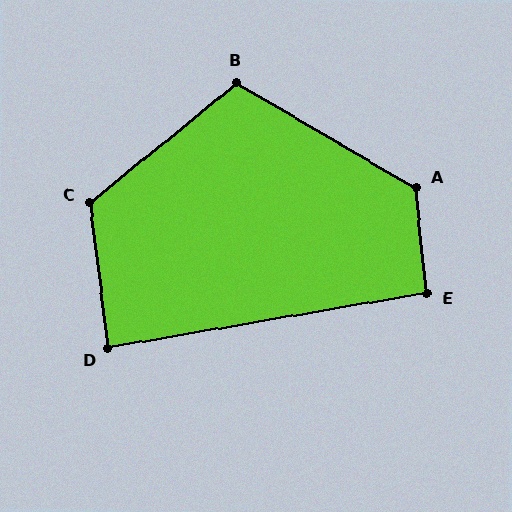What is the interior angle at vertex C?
Approximately 122 degrees (obtuse).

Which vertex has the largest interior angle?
A, at approximately 126 degrees.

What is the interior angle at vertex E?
Approximately 94 degrees (approximately right).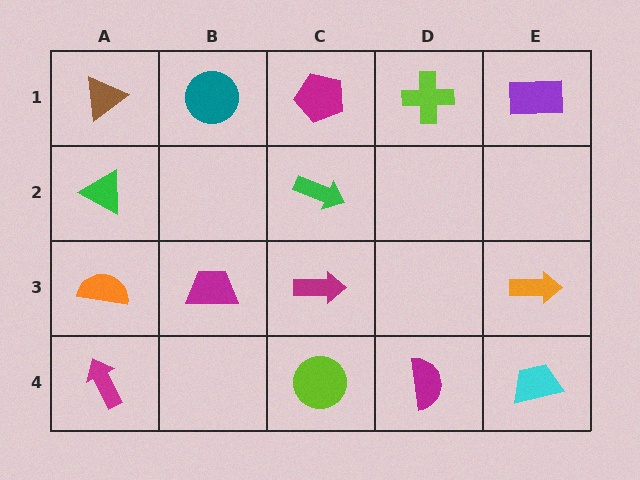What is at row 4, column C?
A lime circle.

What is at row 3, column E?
An orange arrow.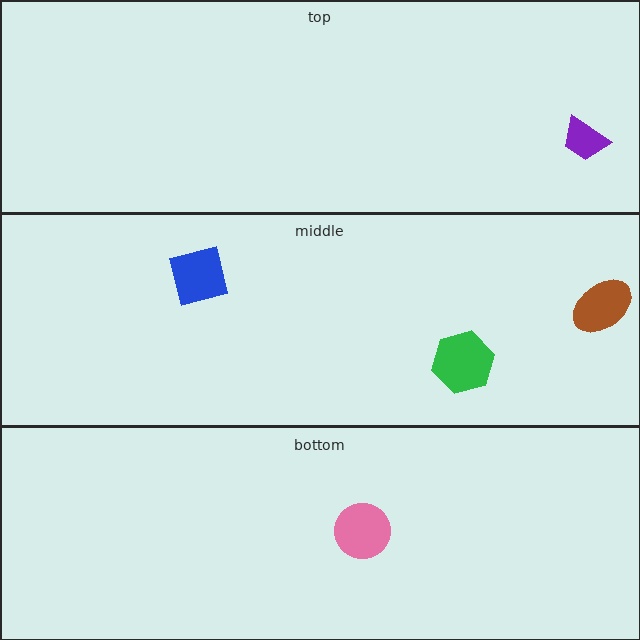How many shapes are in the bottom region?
1.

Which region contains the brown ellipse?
The middle region.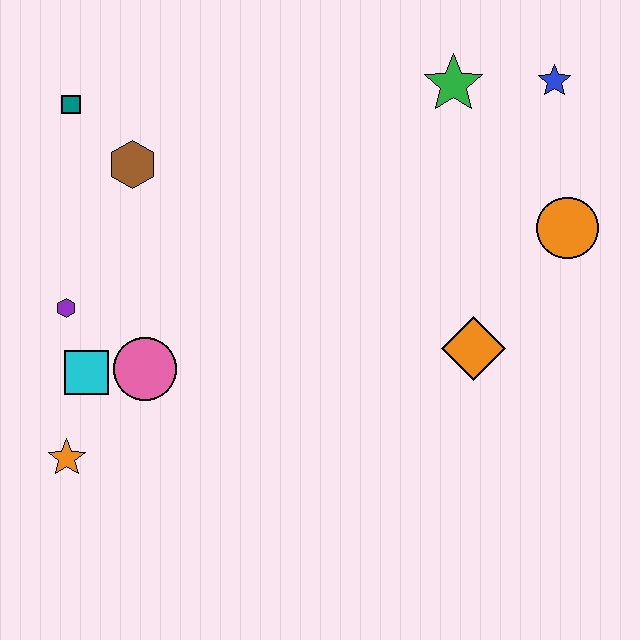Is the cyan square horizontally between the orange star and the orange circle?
Yes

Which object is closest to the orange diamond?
The orange circle is closest to the orange diamond.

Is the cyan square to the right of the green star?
No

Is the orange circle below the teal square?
Yes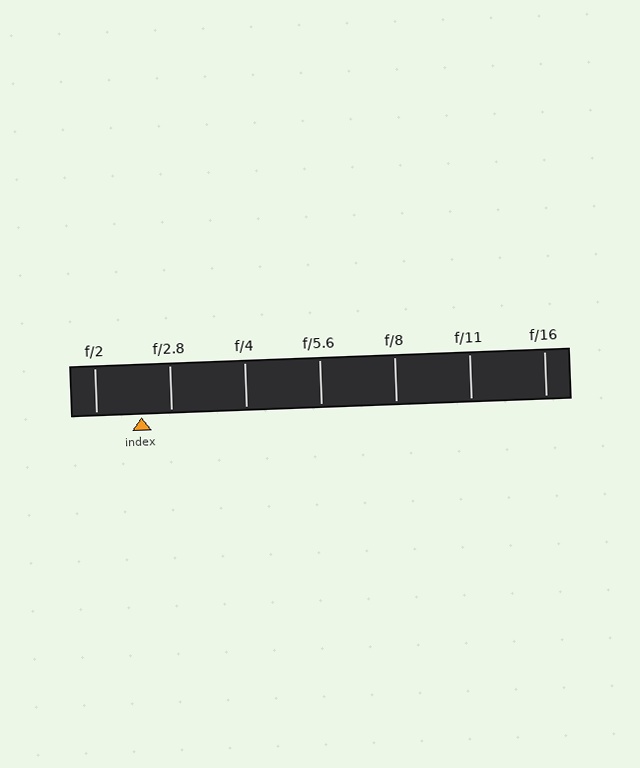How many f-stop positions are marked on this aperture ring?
There are 7 f-stop positions marked.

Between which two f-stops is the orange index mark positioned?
The index mark is between f/2 and f/2.8.